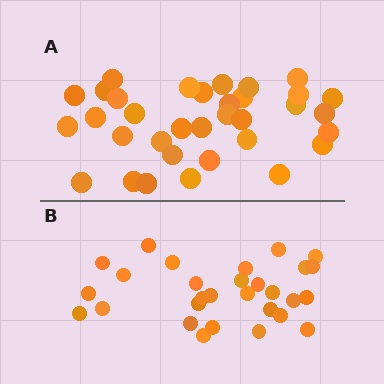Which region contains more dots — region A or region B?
Region A (the top region) has more dots.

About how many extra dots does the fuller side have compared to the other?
Region A has about 5 more dots than region B.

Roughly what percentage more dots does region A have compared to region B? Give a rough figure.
About 15% more.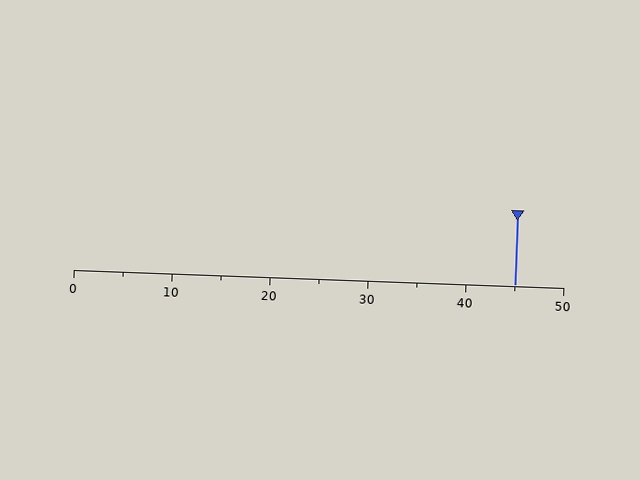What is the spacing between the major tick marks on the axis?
The major ticks are spaced 10 apart.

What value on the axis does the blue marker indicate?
The marker indicates approximately 45.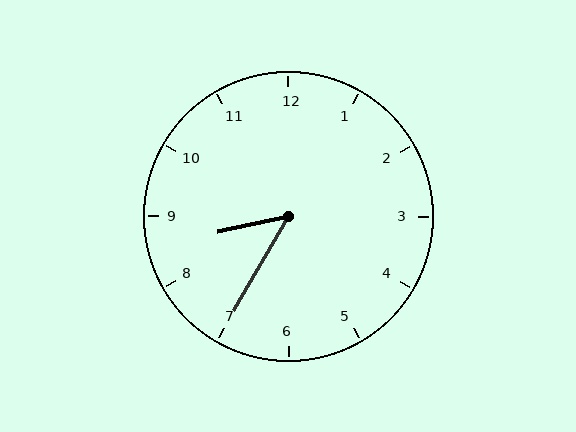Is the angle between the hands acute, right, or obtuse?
It is acute.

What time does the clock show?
8:35.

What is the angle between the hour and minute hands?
Approximately 48 degrees.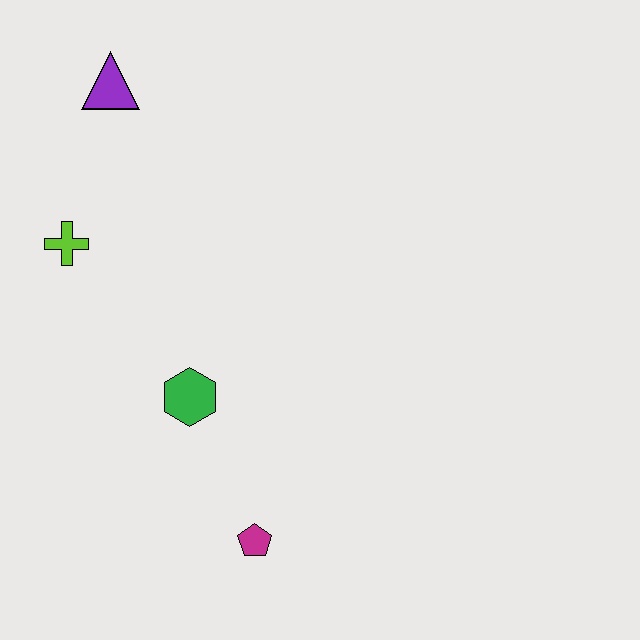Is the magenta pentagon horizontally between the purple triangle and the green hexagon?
No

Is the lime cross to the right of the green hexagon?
No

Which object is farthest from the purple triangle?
The magenta pentagon is farthest from the purple triangle.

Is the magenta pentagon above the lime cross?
No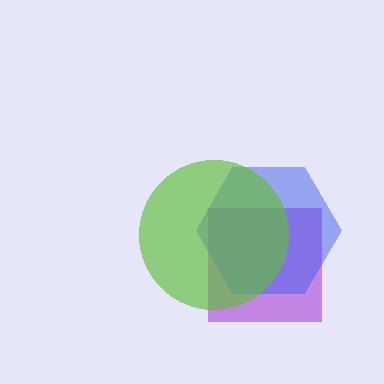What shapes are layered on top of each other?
The layered shapes are: a purple square, a blue hexagon, a lime circle.